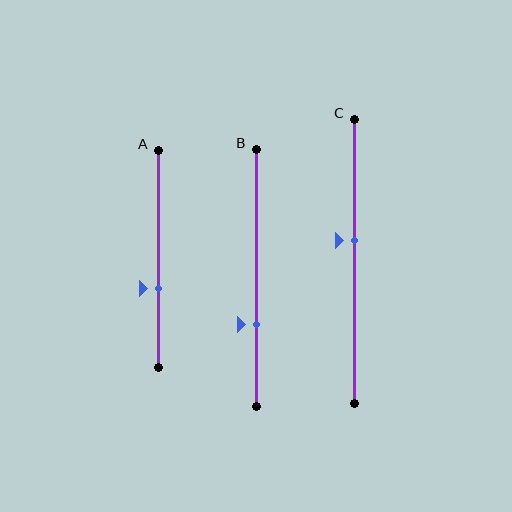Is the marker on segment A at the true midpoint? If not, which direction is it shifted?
No, the marker on segment A is shifted downward by about 14% of the segment length.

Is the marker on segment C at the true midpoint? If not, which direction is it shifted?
No, the marker on segment C is shifted upward by about 8% of the segment length.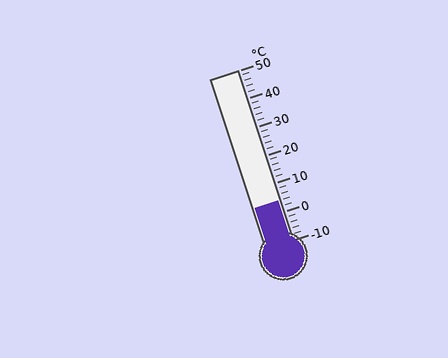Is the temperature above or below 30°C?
The temperature is below 30°C.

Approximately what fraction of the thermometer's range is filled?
The thermometer is filled to approximately 25% of its range.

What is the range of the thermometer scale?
The thermometer scale ranges from -10°C to 50°C.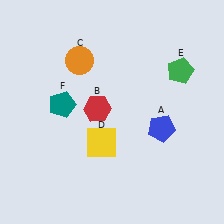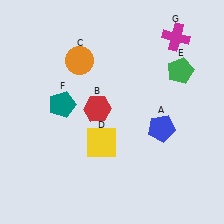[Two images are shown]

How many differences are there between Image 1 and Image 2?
There is 1 difference between the two images.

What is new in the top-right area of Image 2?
A magenta cross (G) was added in the top-right area of Image 2.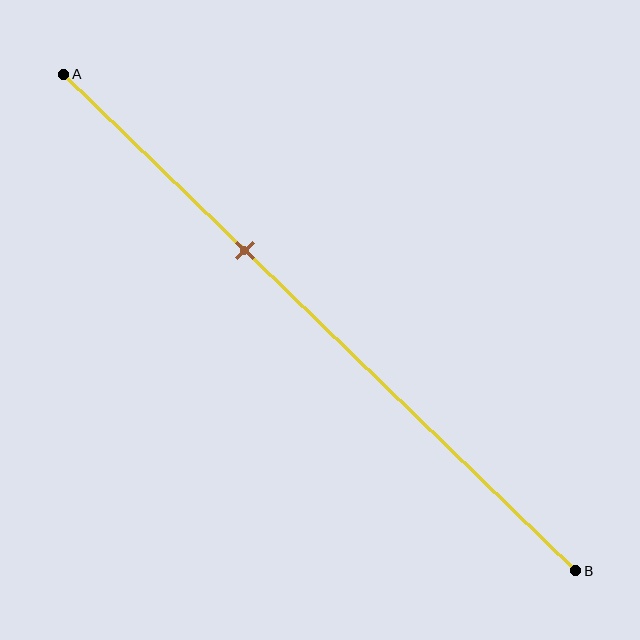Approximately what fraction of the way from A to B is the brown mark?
The brown mark is approximately 35% of the way from A to B.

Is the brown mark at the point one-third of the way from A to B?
Yes, the mark is approximately at the one-third point.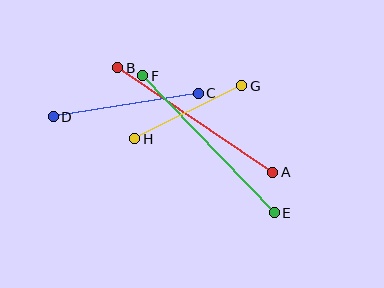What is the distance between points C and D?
The distance is approximately 147 pixels.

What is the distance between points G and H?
The distance is approximately 120 pixels.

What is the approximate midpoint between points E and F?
The midpoint is at approximately (209, 144) pixels.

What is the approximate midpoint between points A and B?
The midpoint is at approximately (195, 120) pixels.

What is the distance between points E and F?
The distance is approximately 190 pixels.